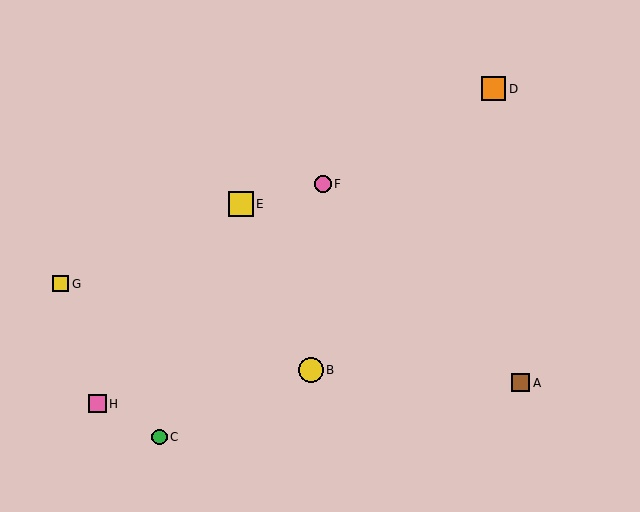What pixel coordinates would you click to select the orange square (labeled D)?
Click at (494, 89) to select the orange square D.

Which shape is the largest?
The yellow square (labeled E) is the largest.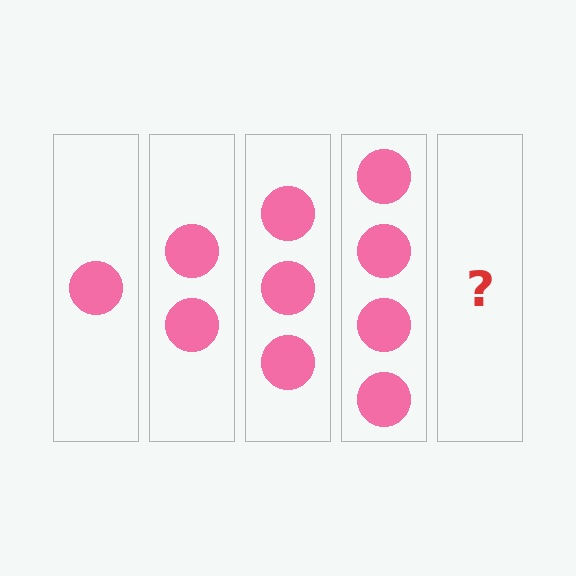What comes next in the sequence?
The next element should be 5 circles.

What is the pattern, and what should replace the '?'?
The pattern is that each step adds one more circle. The '?' should be 5 circles.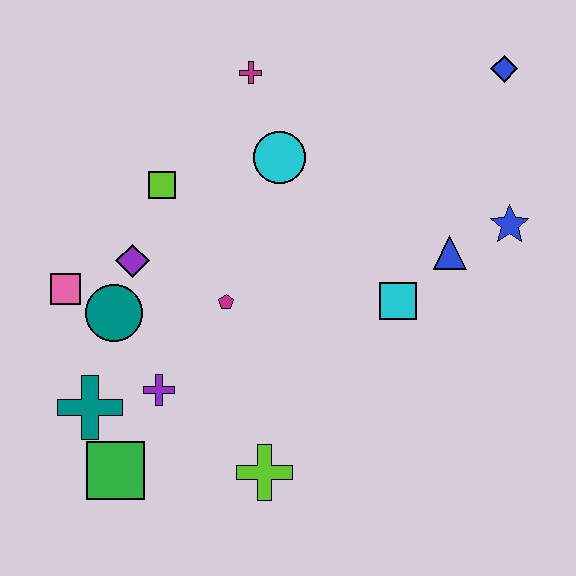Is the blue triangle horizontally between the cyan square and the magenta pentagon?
No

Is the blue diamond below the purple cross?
No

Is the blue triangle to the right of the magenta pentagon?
Yes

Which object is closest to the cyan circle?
The magenta cross is closest to the cyan circle.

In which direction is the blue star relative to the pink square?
The blue star is to the right of the pink square.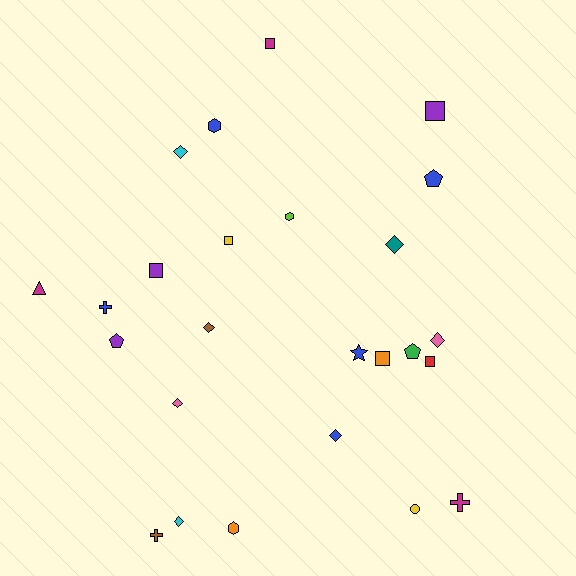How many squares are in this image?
There are 6 squares.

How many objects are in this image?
There are 25 objects.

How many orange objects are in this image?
There are 2 orange objects.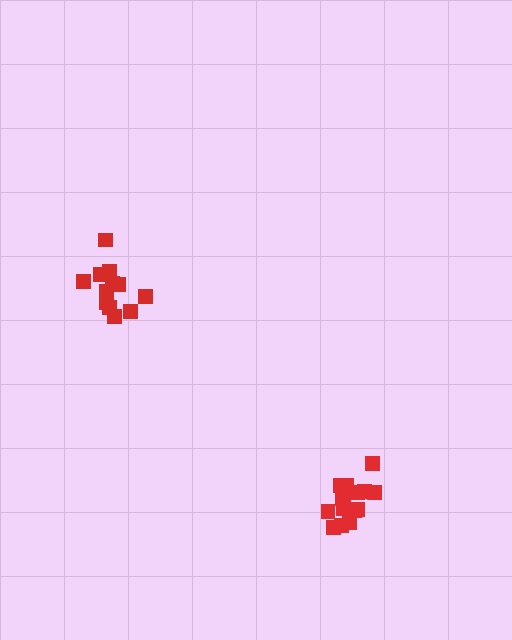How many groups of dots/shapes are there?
There are 2 groups.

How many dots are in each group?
Group 1: 12 dots, Group 2: 15 dots (27 total).